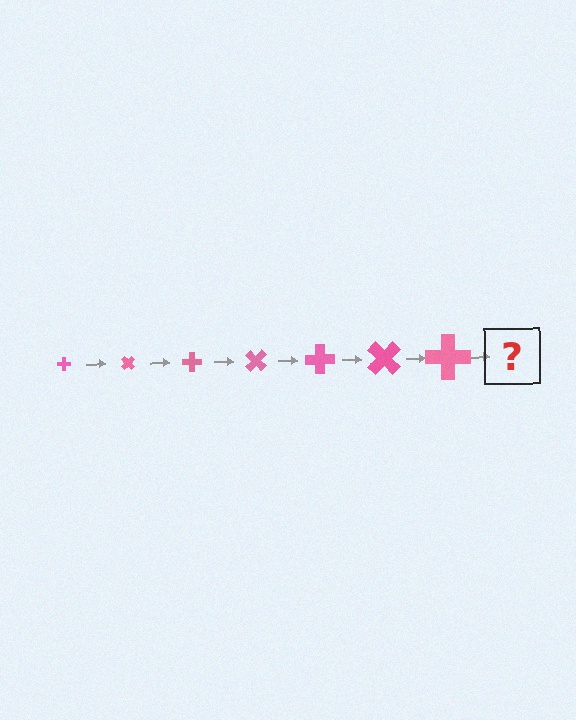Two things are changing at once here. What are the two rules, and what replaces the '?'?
The two rules are that the cross grows larger each step and it rotates 45 degrees each step. The '?' should be a cross, larger than the previous one and rotated 315 degrees from the start.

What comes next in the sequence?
The next element should be a cross, larger than the previous one and rotated 315 degrees from the start.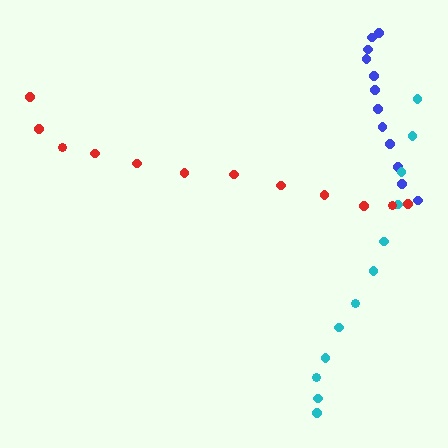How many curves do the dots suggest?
There are 3 distinct paths.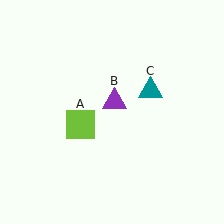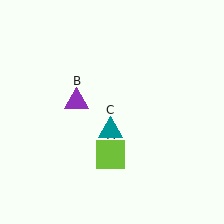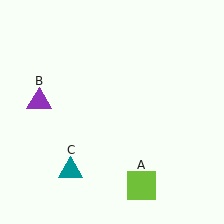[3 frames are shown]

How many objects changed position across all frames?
3 objects changed position: lime square (object A), purple triangle (object B), teal triangle (object C).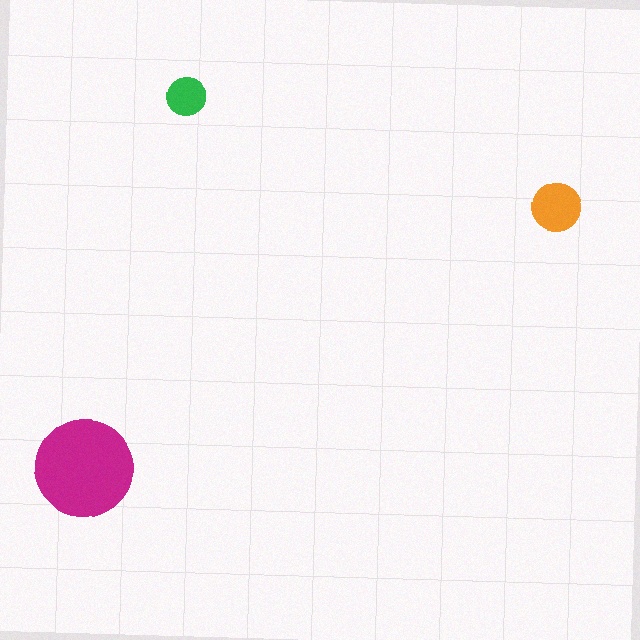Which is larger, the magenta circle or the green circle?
The magenta one.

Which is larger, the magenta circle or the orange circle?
The magenta one.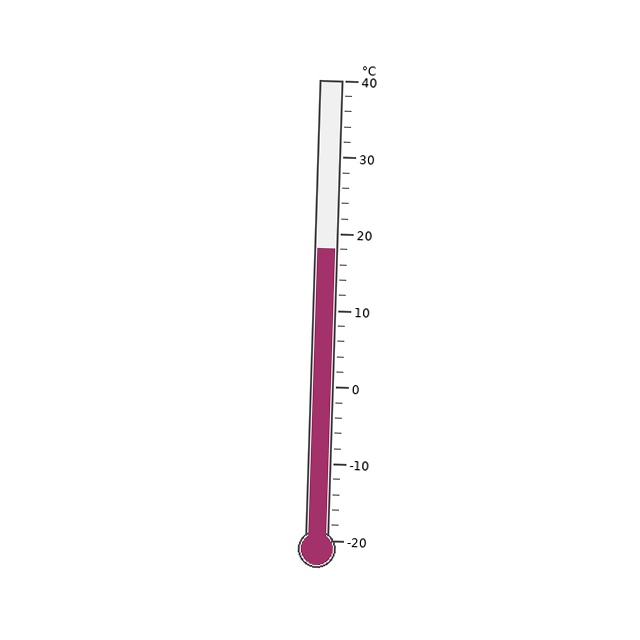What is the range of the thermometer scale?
The thermometer scale ranges from -20°C to 40°C.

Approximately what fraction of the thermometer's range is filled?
The thermometer is filled to approximately 65% of its range.